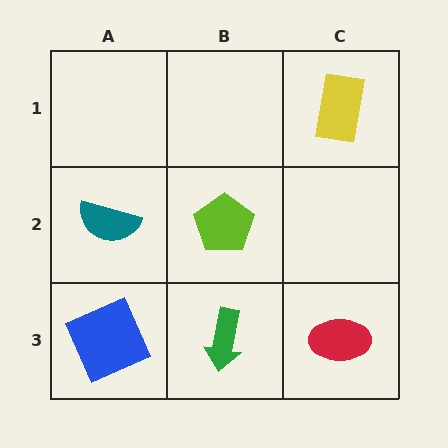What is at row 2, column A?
A teal semicircle.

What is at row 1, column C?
A yellow rectangle.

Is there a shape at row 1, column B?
No, that cell is empty.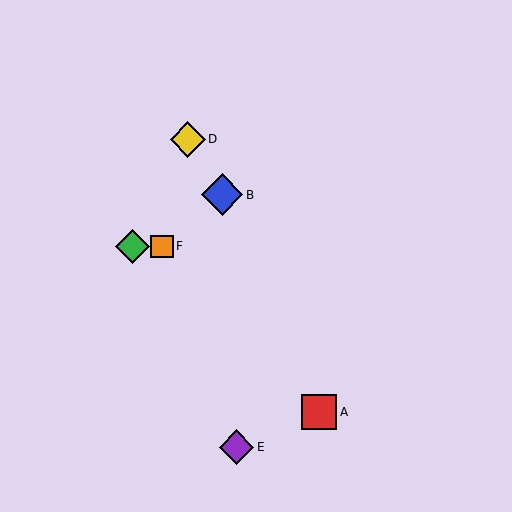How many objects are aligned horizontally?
2 objects (C, F) are aligned horizontally.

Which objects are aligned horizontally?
Objects C, F are aligned horizontally.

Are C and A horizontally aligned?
No, C is at y≈246 and A is at y≈412.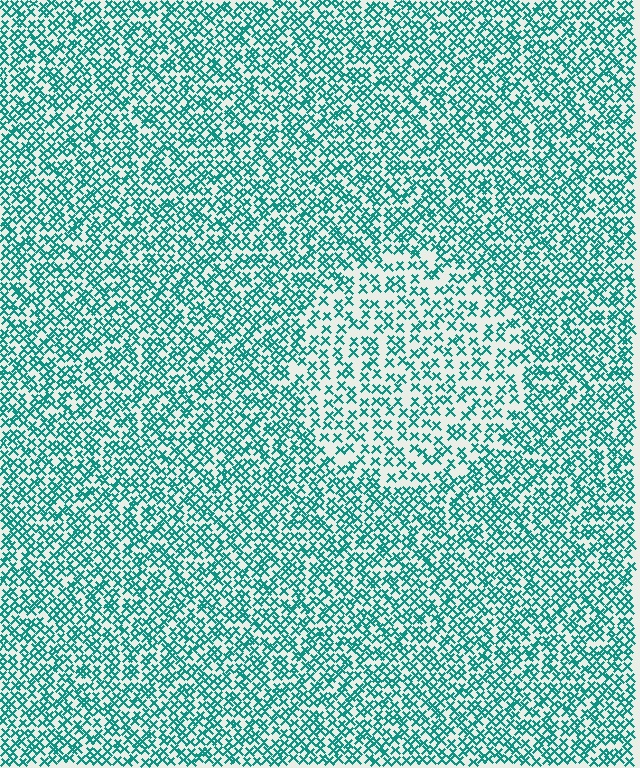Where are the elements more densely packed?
The elements are more densely packed outside the circle boundary.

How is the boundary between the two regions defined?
The boundary is defined by a change in element density (approximately 1.7x ratio). All elements are the same color, size, and shape.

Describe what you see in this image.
The image contains small teal elements arranged at two different densities. A circle-shaped region is visible where the elements are less densely packed than the surrounding area.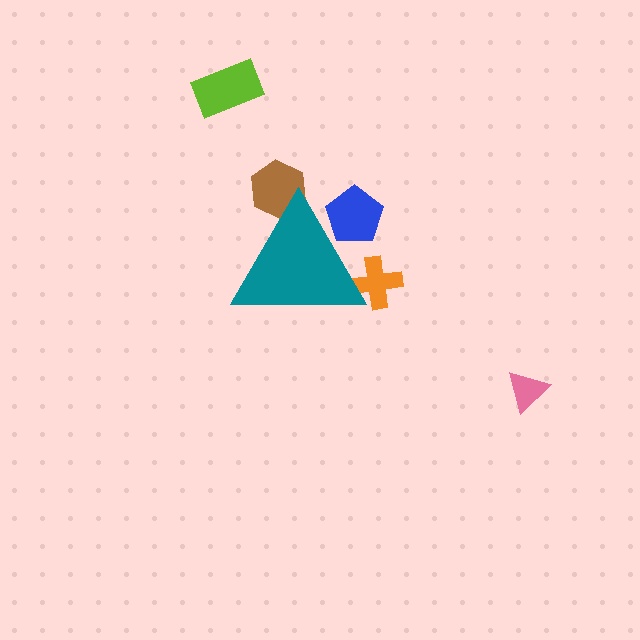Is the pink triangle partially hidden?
No, the pink triangle is fully visible.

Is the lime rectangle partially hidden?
No, the lime rectangle is fully visible.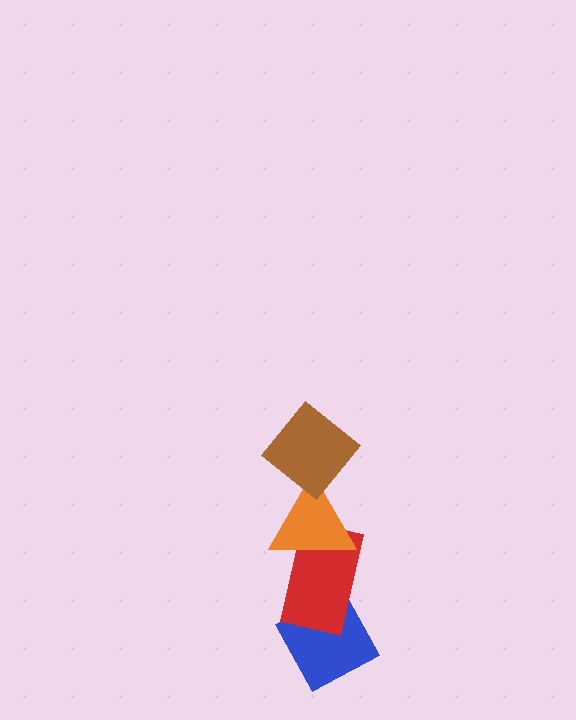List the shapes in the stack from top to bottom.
From top to bottom: the brown diamond, the orange triangle, the red rectangle, the blue diamond.